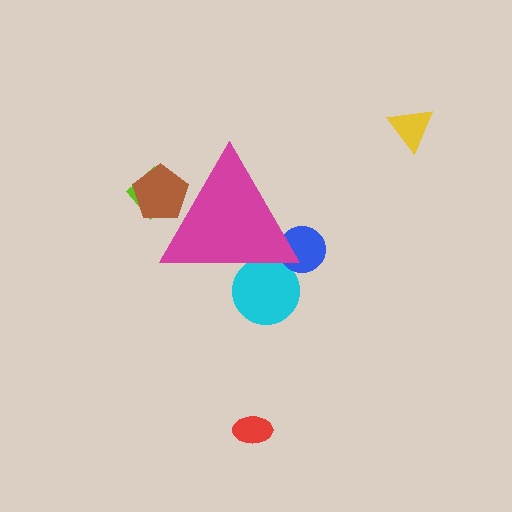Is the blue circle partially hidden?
Yes, the blue circle is partially hidden behind the magenta triangle.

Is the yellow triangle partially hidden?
No, the yellow triangle is fully visible.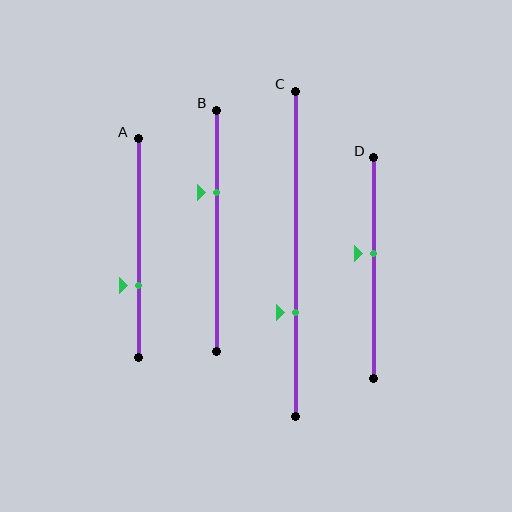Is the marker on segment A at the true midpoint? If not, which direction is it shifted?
No, the marker on segment A is shifted downward by about 17% of the segment length.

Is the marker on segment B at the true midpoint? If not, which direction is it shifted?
No, the marker on segment B is shifted upward by about 16% of the segment length.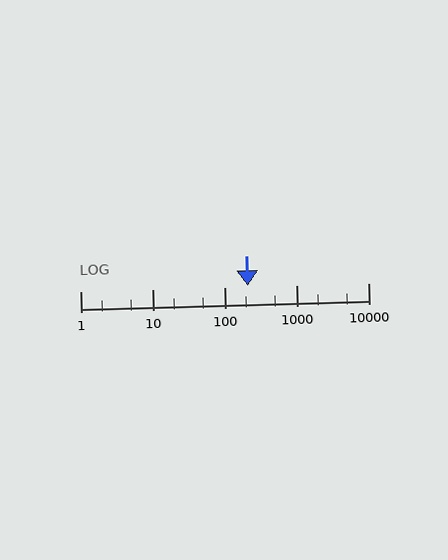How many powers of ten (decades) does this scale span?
The scale spans 4 decades, from 1 to 10000.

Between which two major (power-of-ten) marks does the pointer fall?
The pointer is between 100 and 1000.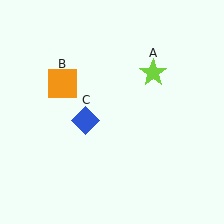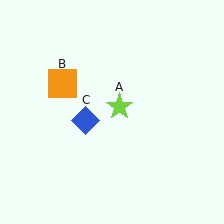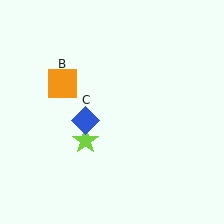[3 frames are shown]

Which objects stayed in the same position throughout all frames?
Orange square (object B) and blue diamond (object C) remained stationary.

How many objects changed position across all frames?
1 object changed position: lime star (object A).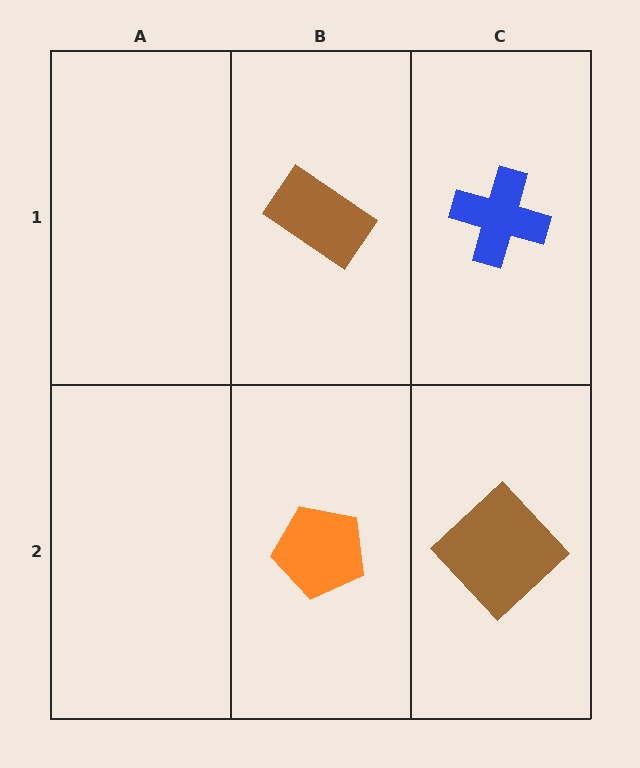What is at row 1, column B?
A brown rectangle.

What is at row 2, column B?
An orange pentagon.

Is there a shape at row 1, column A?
No, that cell is empty.